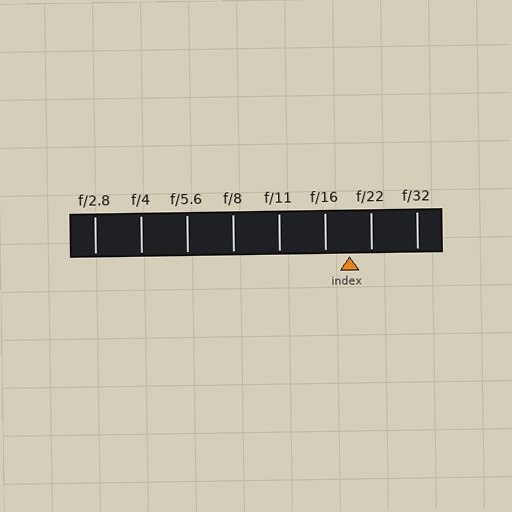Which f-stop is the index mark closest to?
The index mark is closest to f/22.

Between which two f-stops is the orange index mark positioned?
The index mark is between f/16 and f/22.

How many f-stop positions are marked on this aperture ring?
There are 8 f-stop positions marked.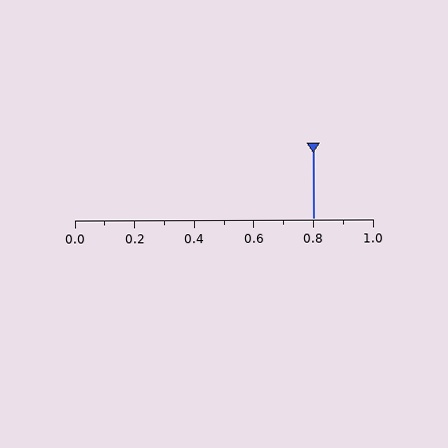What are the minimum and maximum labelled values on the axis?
The axis runs from 0.0 to 1.0.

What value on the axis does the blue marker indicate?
The marker indicates approximately 0.8.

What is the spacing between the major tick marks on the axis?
The major ticks are spaced 0.2 apart.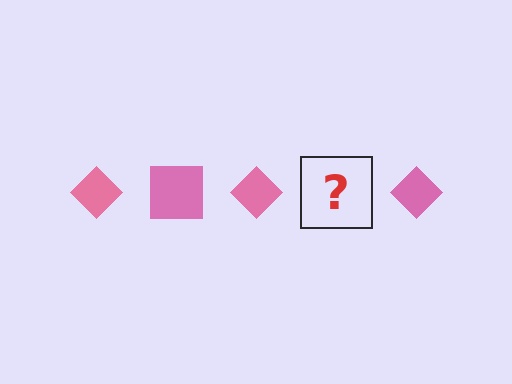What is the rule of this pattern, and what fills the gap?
The rule is that the pattern cycles through diamond, square shapes in pink. The gap should be filled with a pink square.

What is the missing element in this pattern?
The missing element is a pink square.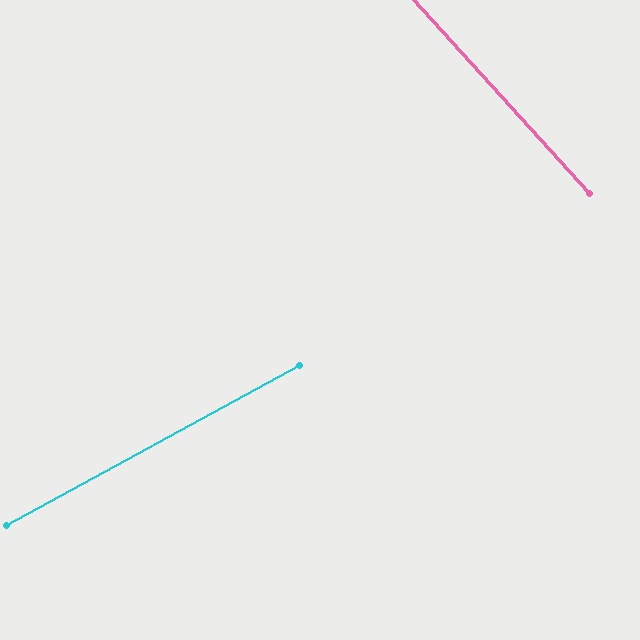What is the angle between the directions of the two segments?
Approximately 76 degrees.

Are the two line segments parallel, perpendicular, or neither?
Neither parallel nor perpendicular — they differ by about 76°.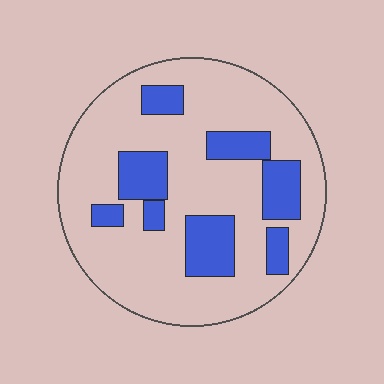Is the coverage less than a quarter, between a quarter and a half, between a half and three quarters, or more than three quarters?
Less than a quarter.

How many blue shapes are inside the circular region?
8.